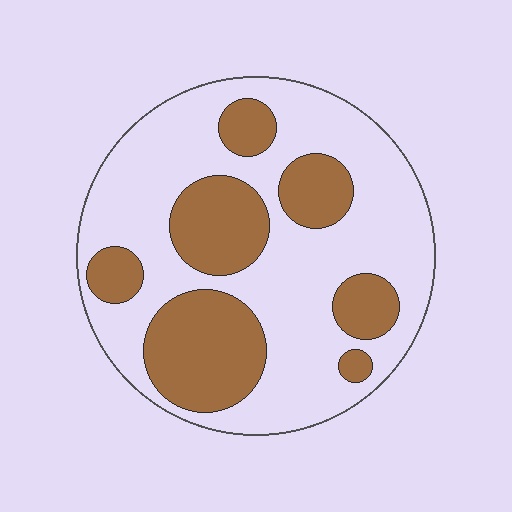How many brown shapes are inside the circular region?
7.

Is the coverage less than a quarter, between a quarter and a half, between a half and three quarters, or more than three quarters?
Between a quarter and a half.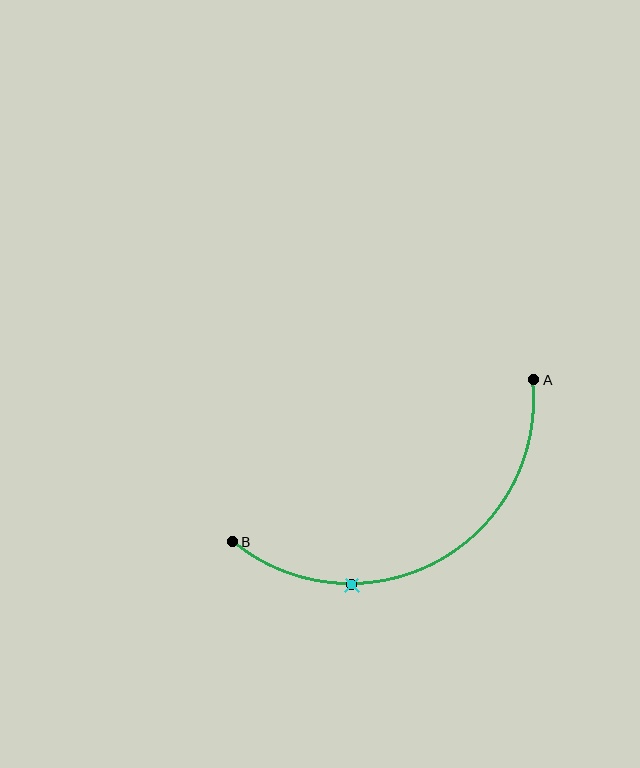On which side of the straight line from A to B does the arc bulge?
The arc bulges below the straight line connecting A and B.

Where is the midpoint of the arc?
The arc midpoint is the point on the curve farthest from the straight line joining A and B. It sits below that line.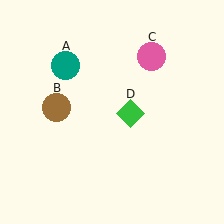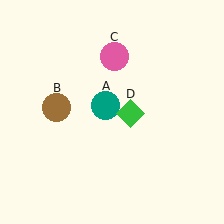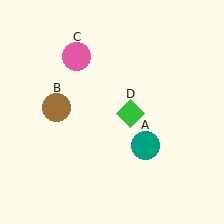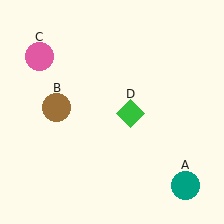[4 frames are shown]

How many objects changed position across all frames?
2 objects changed position: teal circle (object A), pink circle (object C).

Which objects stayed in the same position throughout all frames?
Brown circle (object B) and green diamond (object D) remained stationary.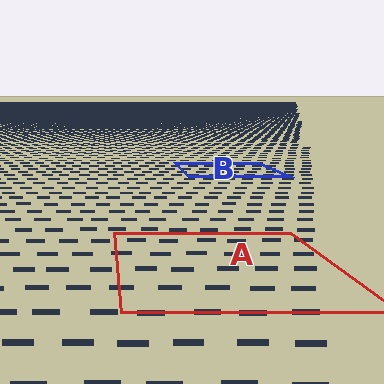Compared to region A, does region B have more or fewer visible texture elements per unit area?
Region B has more texture elements per unit area — they are packed more densely because it is farther away.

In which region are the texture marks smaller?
The texture marks are smaller in region B, because it is farther away.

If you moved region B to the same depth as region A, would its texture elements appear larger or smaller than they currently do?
They would appear larger. At a closer depth, the same texture elements are projected at a bigger on-screen size.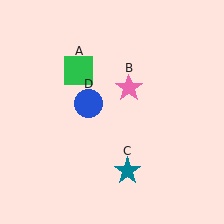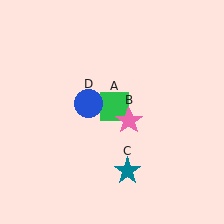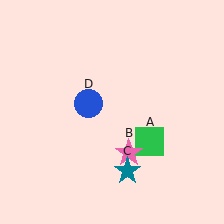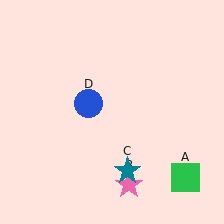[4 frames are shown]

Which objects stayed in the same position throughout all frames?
Teal star (object C) and blue circle (object D) remained stationary.